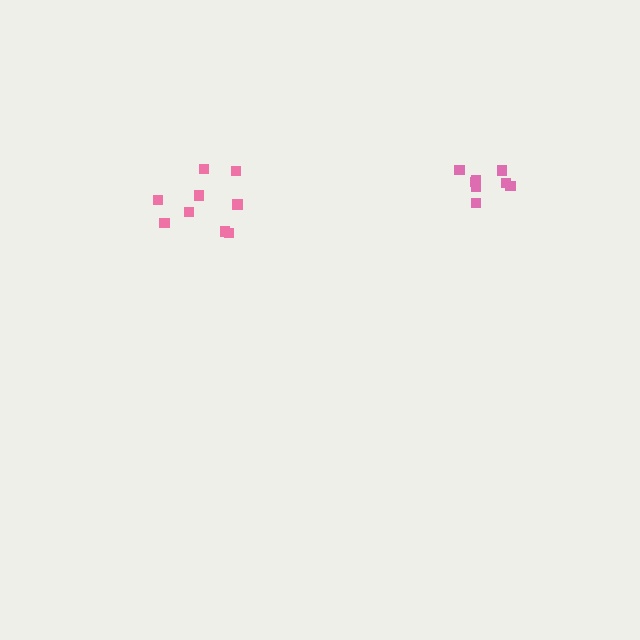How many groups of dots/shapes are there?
There are 2 groups.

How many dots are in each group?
Group 1: 9 dots, Group 2: 8 dots (17 total).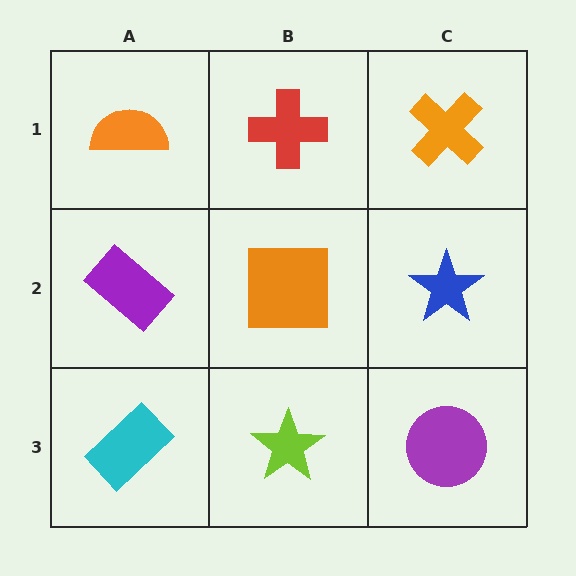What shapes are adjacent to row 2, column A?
An orange semicircle (row 1, column A), a cyan rectangle (row 3, column A), an orange square (row 2, column B).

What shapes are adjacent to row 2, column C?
An orange cross (row 1, column C), a purple circle (row 3, column C), an orange square (row 2, column B).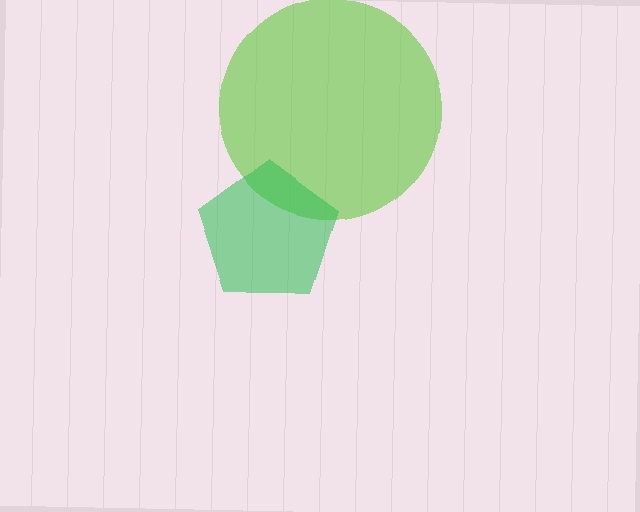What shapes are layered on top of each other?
The layered shapes are: a lime circle, a green pentagon.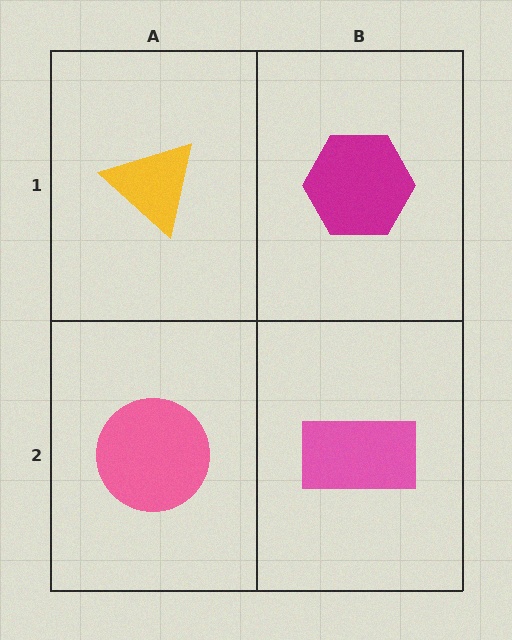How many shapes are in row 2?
2 shapes.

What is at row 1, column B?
A magenta hexagon.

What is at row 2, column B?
A pink rectangle.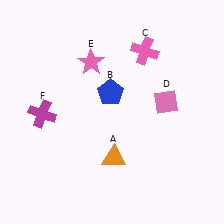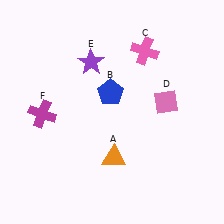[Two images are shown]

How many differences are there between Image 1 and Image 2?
There is 1 difference between the two images.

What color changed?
The star (E) changed from pink in Image 1 to purple in Image 2.